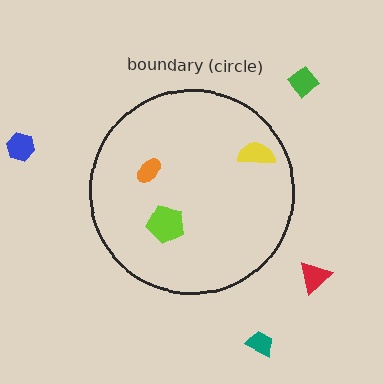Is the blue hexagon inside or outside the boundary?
Outside.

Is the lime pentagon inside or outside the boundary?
Inside.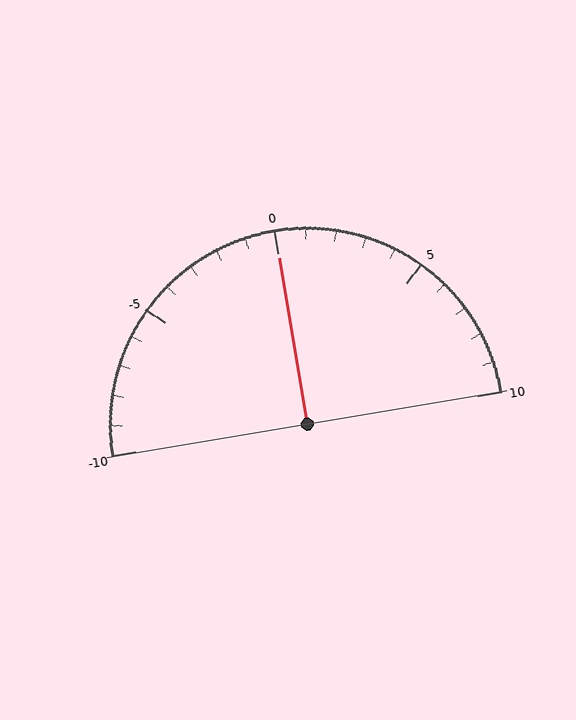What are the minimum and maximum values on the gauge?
The gauge ranges from -10 to 10.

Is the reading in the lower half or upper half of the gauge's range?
The reading is in the upper half of the range (-10 to 10).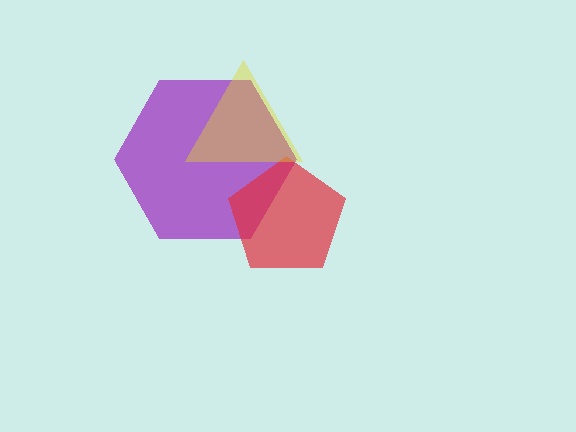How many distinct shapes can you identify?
There are 3 distinct shapes: a purple hexagon, a red pentagon, a yellow triangle.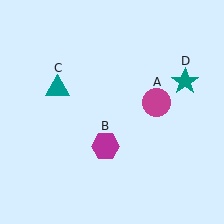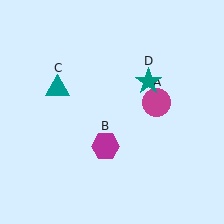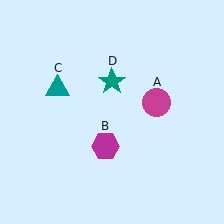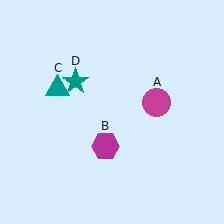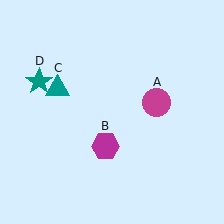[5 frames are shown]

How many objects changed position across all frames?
1 object changed position: teal star (object D).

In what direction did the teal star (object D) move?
The teal star (object D) moved left.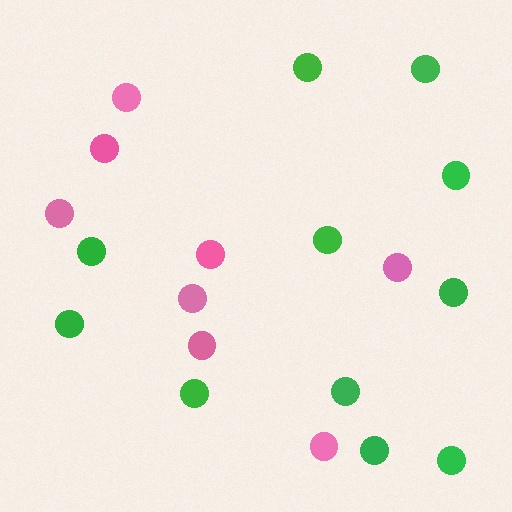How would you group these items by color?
There are 2 groups: one group of pink circles (8) and one group of green circles (11).